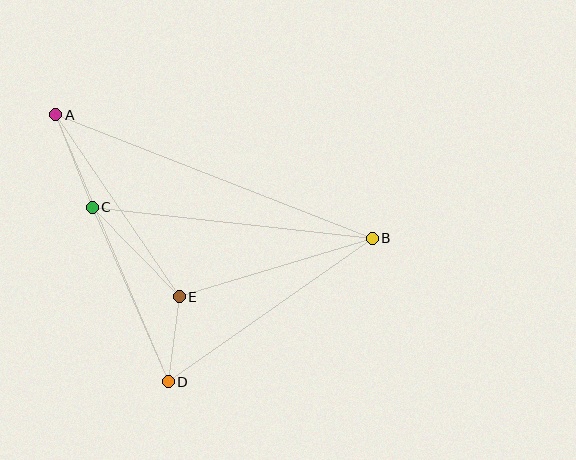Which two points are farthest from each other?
Points A and B are farthest from each other.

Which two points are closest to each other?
Points D and E are closest to each other.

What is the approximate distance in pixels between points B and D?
The distance between B and D is approximately 250 pixels.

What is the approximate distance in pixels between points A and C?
The distance between A and C is approximately 100 pixels.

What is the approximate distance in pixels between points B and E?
The distance between B and E is approximately 202 pixels.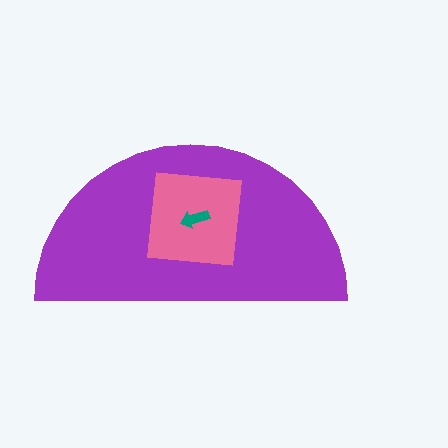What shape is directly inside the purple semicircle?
The pink square.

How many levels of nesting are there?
3.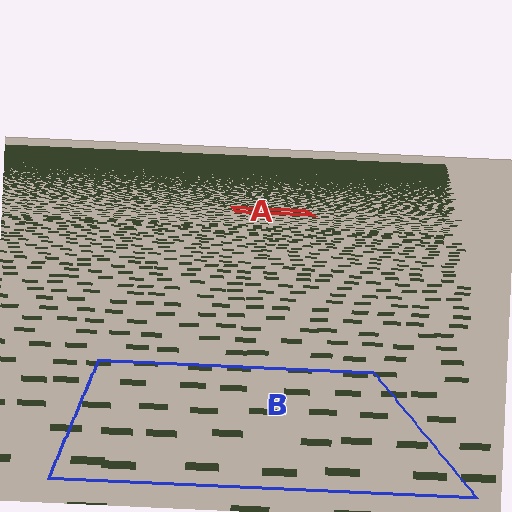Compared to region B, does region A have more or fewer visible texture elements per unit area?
Region A has more texture elements per unit area — they are packed more densely because it is farther away.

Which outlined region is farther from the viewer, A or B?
Region A is farther from the viewer — the texture elements inside it appear smaller and more densely packed.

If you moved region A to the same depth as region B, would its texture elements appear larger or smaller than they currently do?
They would appear larger. At a closer depth, the same texture elements are projected at a bigger on-screen size.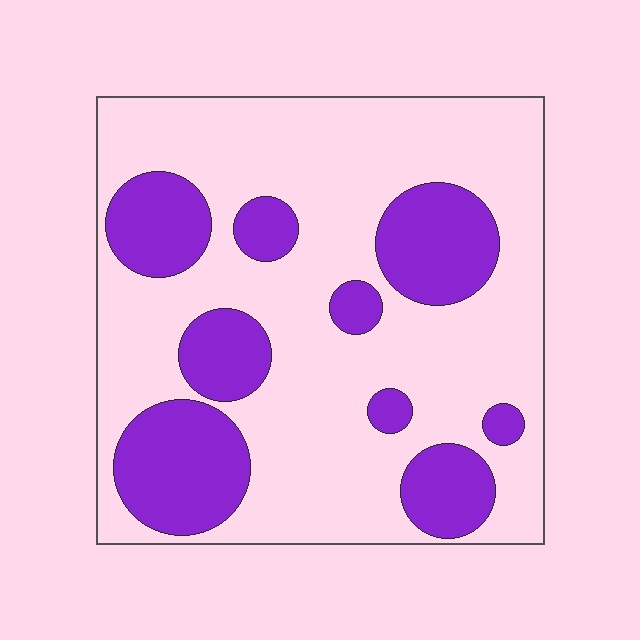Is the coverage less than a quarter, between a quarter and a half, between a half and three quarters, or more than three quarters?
Between a quarter and a half.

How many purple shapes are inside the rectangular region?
9.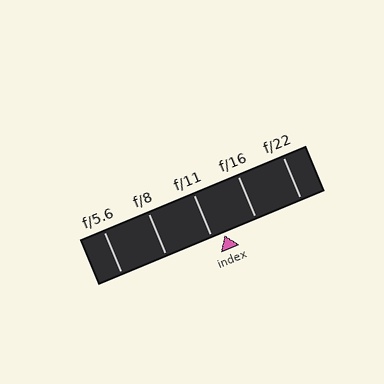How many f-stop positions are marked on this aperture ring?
There are 5 f-stop positions marked.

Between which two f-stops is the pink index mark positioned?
The index mark is between f/11 and f/16.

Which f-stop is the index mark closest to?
The index mark is closest to f/11.